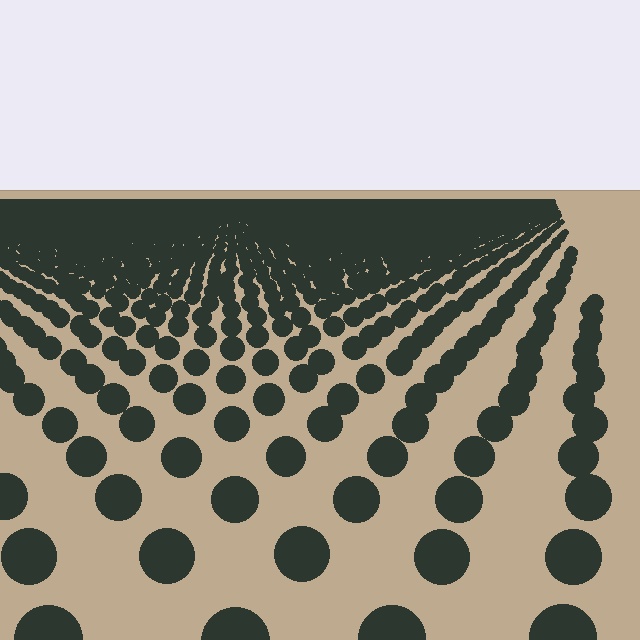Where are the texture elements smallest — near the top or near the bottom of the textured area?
Near the top.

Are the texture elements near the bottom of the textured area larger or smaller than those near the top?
Larger. Near the bottom, elements are closer to the viewer and appear at a bigger on-screen size.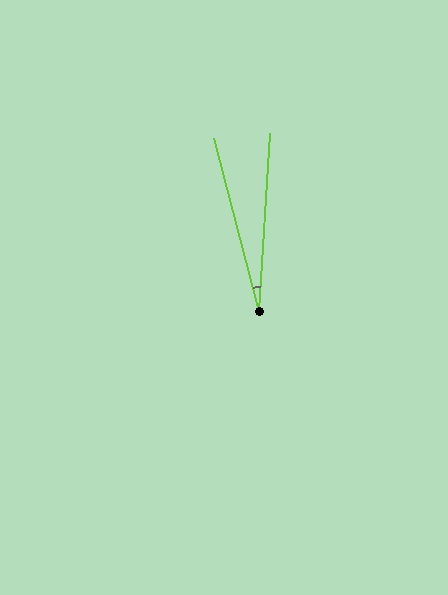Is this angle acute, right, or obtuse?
It is acute.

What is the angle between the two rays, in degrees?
Approximately 18 degrees.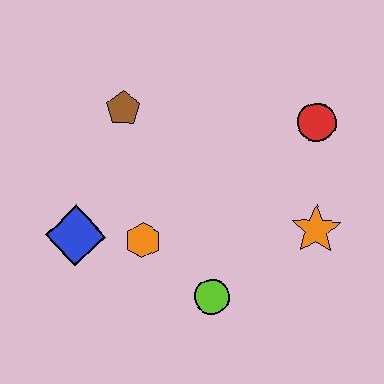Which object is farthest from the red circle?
The blue diamond is farthest from the red circle.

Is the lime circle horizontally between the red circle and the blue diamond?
Yes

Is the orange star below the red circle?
Yes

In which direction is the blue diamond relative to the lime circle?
The blue diamond is to the left of the lime circle.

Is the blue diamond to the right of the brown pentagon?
No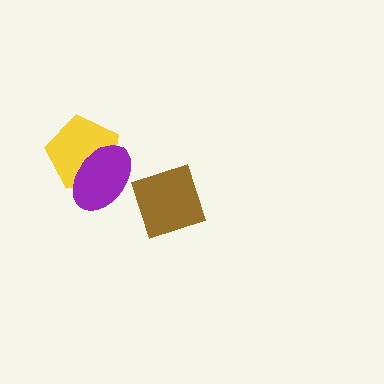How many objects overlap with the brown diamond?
0 objects overlap with the brown diamond.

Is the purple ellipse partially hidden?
No, no other shape covers it.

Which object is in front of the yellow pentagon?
The purple ellipse is in front of the yellow pentagon.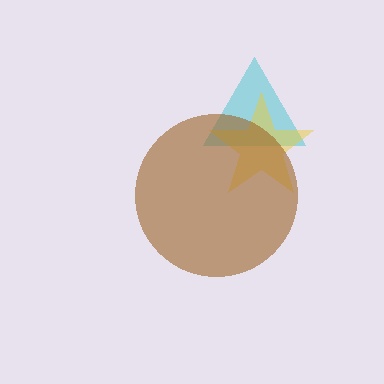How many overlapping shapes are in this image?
There are 3 overlapping shapes in the image.